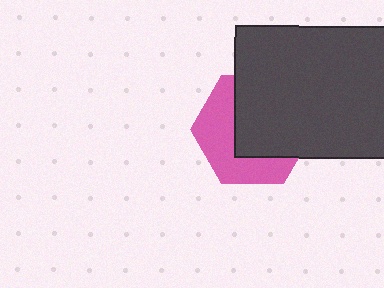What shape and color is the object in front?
The object in front is a dark gray rectangle.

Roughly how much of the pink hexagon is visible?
A small part of it is visible (roughly 44%).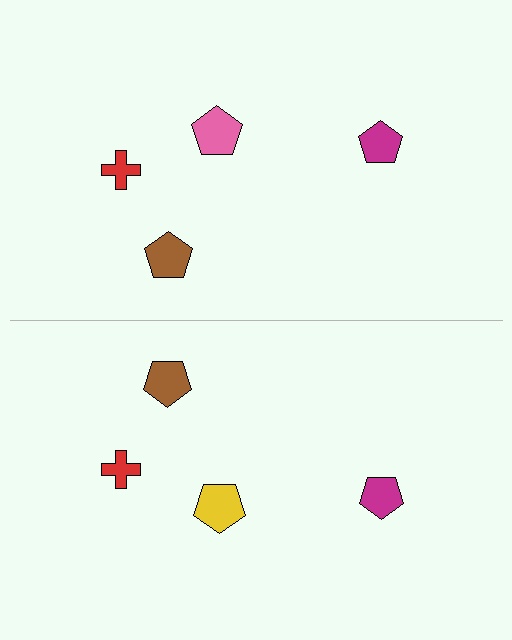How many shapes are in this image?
There are 8 shapes in this image.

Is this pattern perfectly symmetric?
No, the pattern is not perfectly symmetric. The yellow pentagon on the bottom side breaks the symmetry — its mirror counterpart is pink.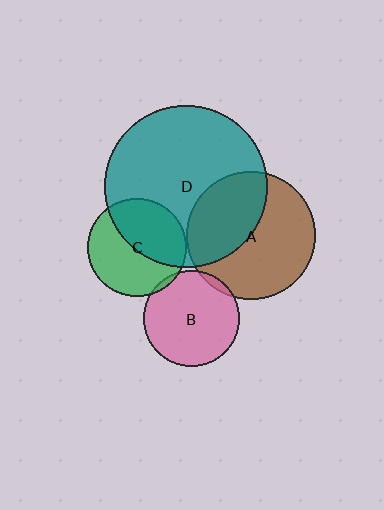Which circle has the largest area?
Circle D (teal).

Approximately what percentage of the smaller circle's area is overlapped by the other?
Approximately 5%.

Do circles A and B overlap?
Yes.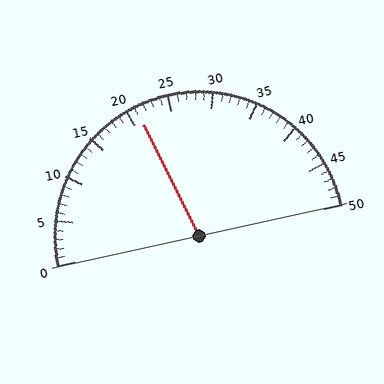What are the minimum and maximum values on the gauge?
The gauge ranges from 0 to 50.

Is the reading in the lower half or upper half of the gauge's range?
The reading is in the lower half of the range (0 to 50).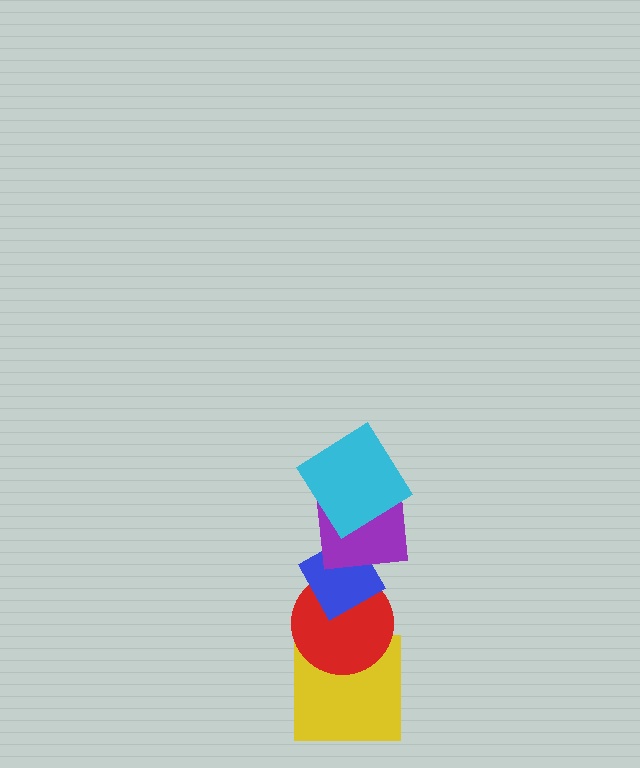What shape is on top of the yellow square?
The red circle is on top of the yellow square.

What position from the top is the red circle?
The red circle is 4th from the top.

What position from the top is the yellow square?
The yellow square is 5th from the top.